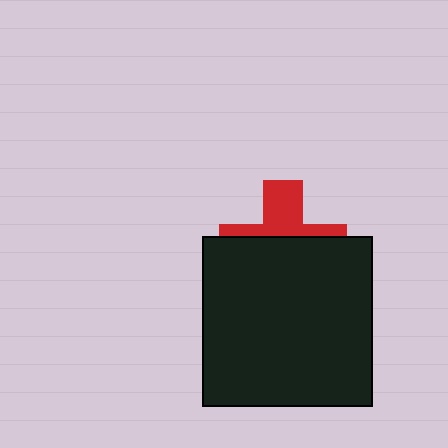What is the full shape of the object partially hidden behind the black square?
The partially hidden object is a red cross.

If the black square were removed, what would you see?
You would see the complete red cross.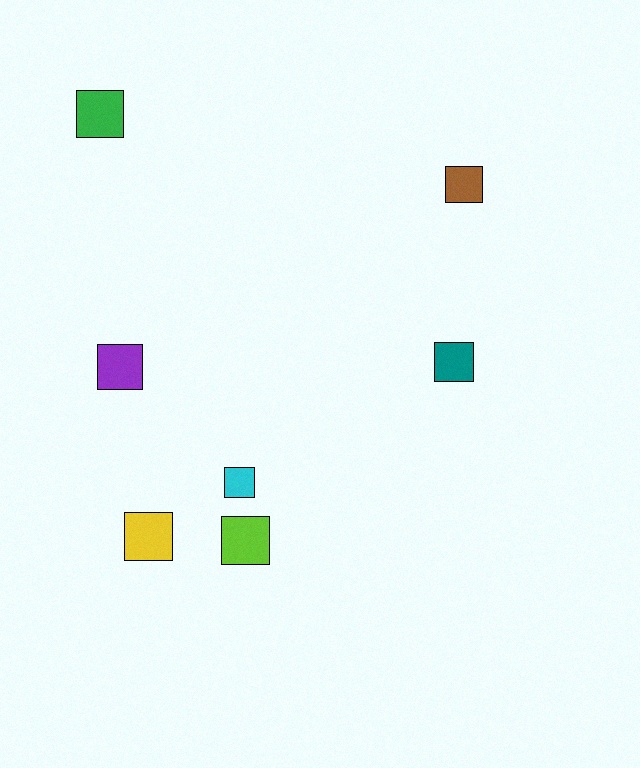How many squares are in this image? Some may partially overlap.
There are 7 squares.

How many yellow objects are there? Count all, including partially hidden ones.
There is 1 yellow object.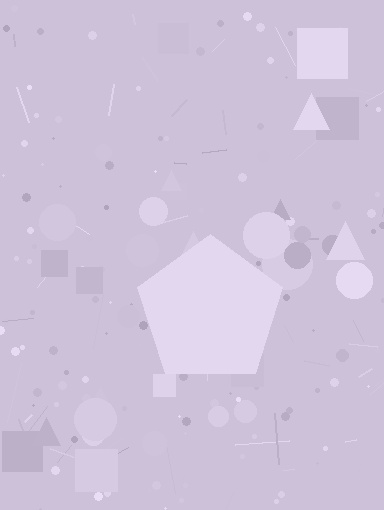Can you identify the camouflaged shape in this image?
The camouflaged shape is a pentagon.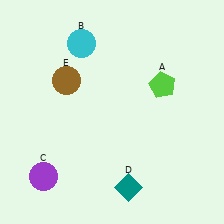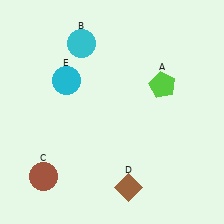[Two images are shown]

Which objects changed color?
C changed from purple to brown. D changed from teal to brown. E changed from brown to cyan.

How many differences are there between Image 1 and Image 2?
There are 3 differences between the two images.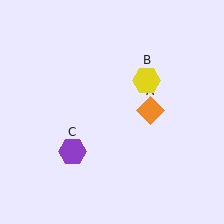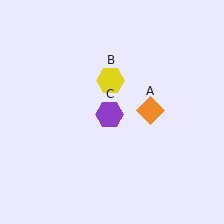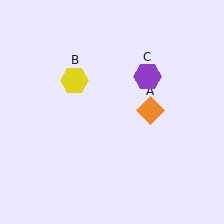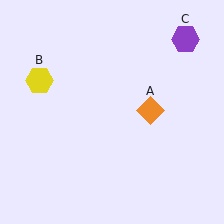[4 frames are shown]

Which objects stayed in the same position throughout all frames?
Orange diamond (object A) remained stationary.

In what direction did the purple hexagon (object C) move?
The purple hexagon (object C) moved up and to the right.